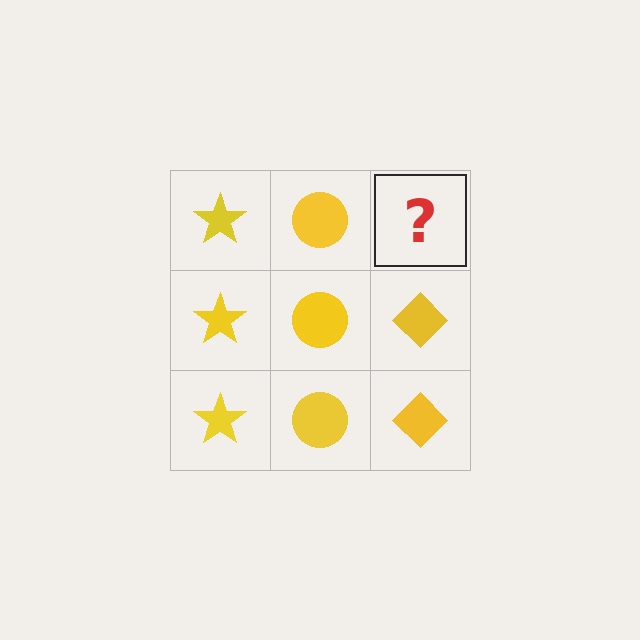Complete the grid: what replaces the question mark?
The question mark should be replaced with a yellow diamond.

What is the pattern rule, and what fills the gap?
The rule is that each column has a consistent shape. The gap should be filled with a yellow diamond.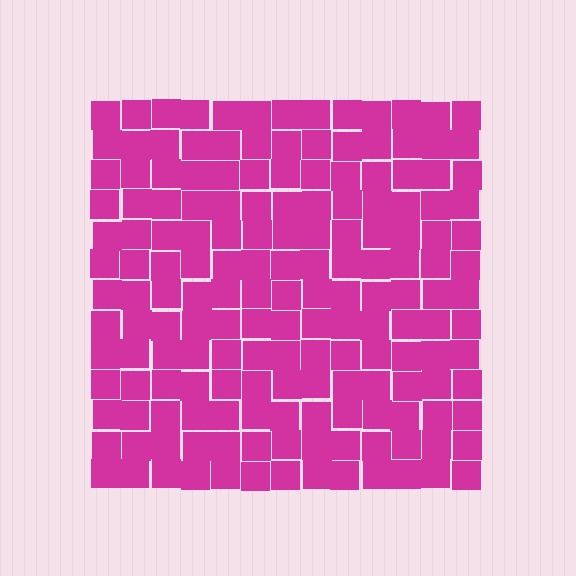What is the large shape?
The large shape is a square.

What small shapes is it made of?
It is made of small squares.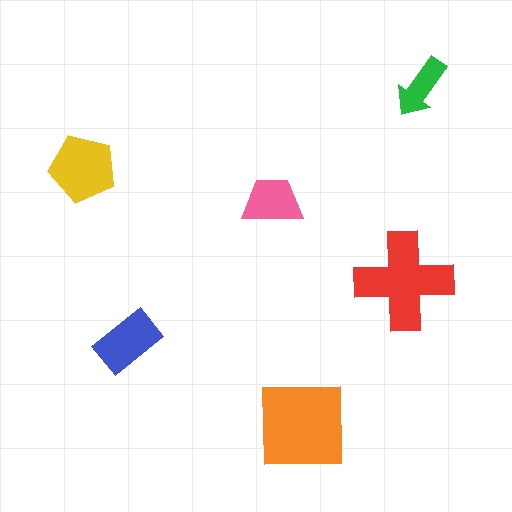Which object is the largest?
The orange square.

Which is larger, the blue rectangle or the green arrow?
The blue rectangle.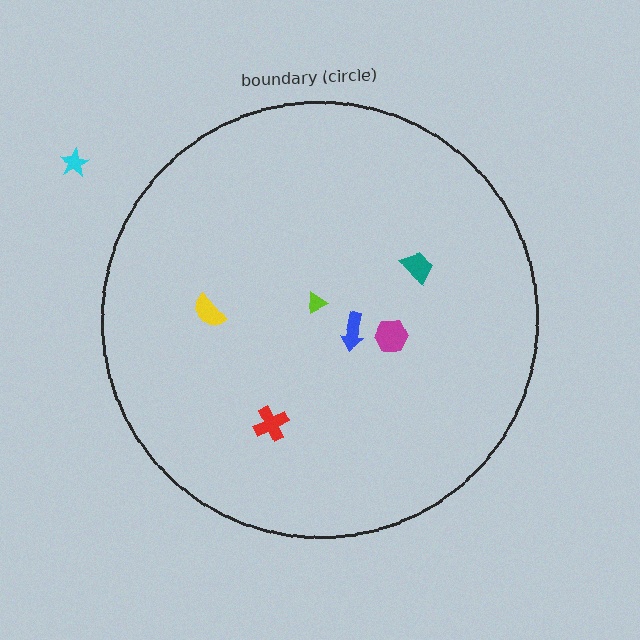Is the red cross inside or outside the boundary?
Inside.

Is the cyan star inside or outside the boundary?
Outside.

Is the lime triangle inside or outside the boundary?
Inside.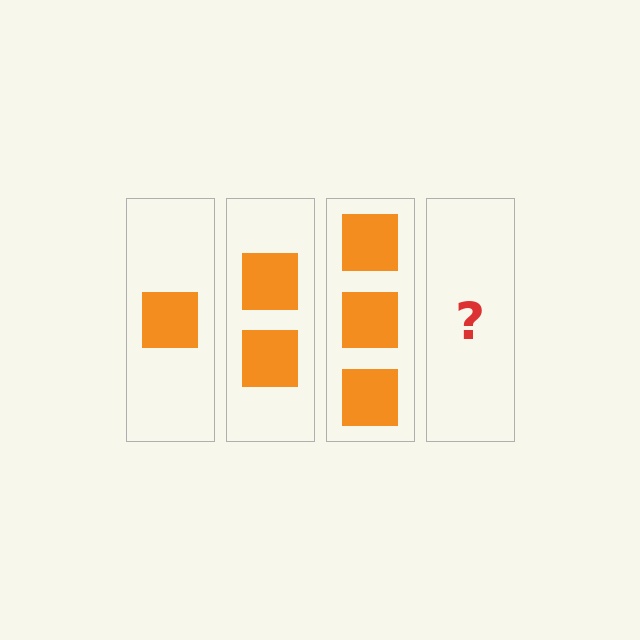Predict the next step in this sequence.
The next step is 4 squares.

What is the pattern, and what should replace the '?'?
The pattern is that each step adds one more square. The '?' should be 4 squares.